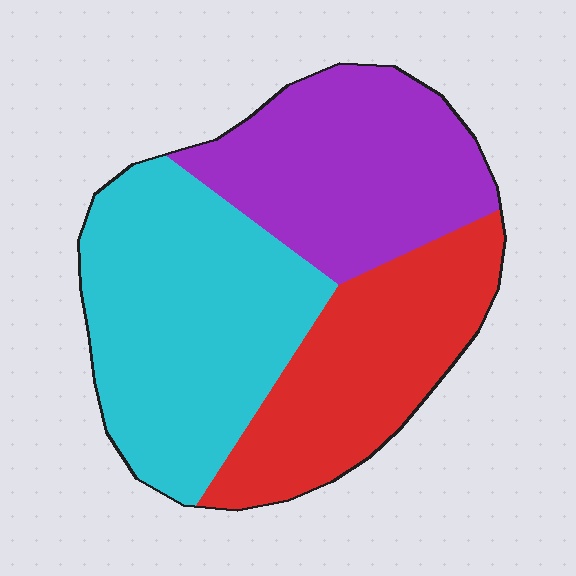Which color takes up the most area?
Cyan, at roughly 40%.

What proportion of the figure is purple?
Purple covers 31% of the figure.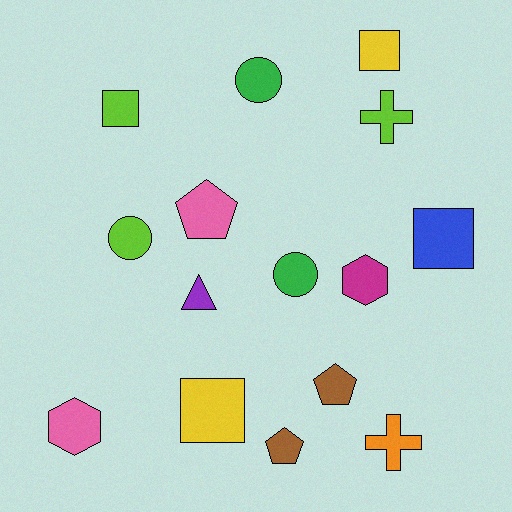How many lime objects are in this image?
There are 3 lime objects.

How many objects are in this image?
There are 15 objects.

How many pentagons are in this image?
There are 3 pentagons.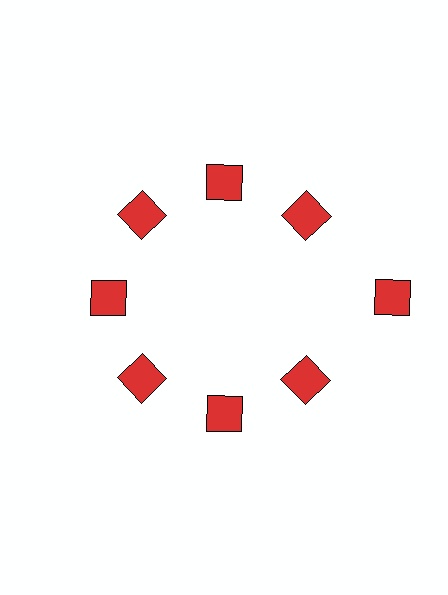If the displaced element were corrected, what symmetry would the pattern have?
It would have 8-fold rotational symmetry — the pattern would map onto itself every 45 degrees.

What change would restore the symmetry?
The symmetry would be restored by moving it inward, back onto the ring so that all 8 diamonds sit at equal angles and equal distance from the center.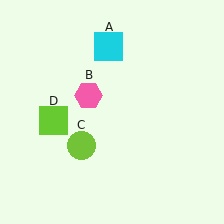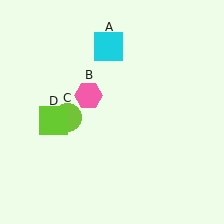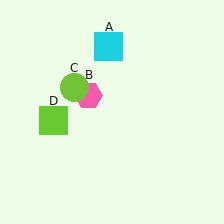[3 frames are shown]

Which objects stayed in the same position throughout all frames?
Cyan square (object A) and pink hexagon (object B) and lime square (object D) remained stationary.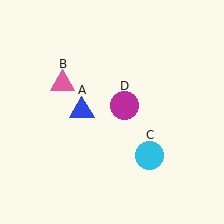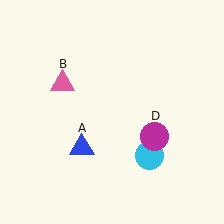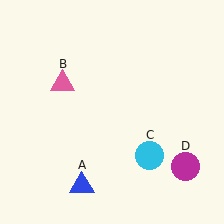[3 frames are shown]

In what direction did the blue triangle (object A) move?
The blue triangle (object A) moved down.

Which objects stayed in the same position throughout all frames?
Pink triangle (object B) and cyan circle (object C) remained stationary.